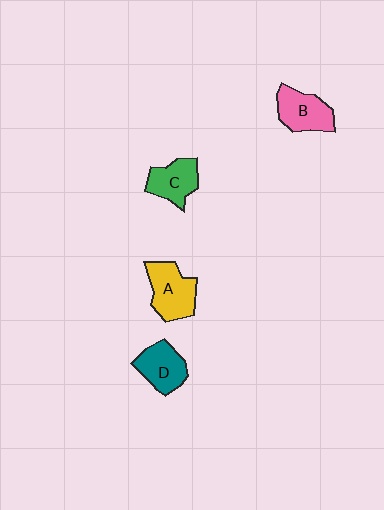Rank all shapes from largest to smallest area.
From largest to smallest: A (yellow), B (pink), D (teal), C (green).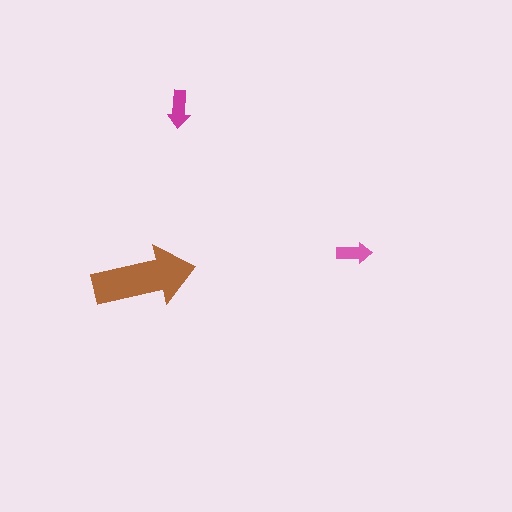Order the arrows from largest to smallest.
the brown one, the magenta one, the pink one.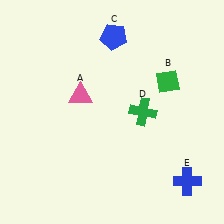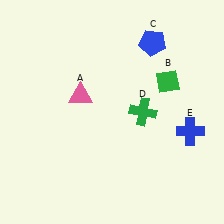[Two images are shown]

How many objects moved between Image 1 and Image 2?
2 objects moved between the two images.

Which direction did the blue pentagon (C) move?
The blue pentagon (C) moved right.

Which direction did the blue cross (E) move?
The blue cross (E) moved up.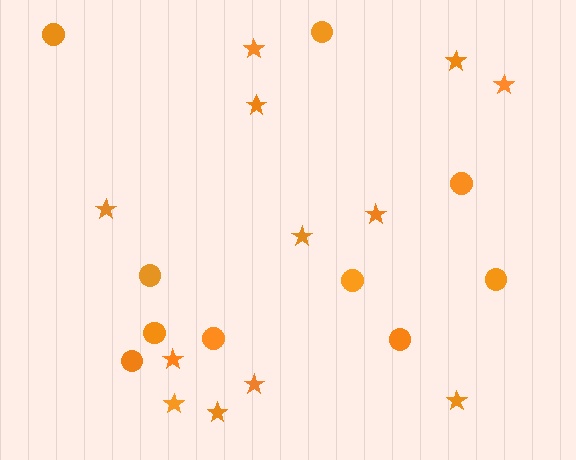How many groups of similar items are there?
There are 2 groups: one group of stars (12) and one group of circles (10).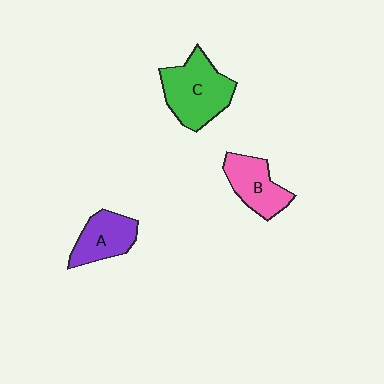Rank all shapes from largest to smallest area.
From largest to smallest: C (green), B (pink), A (purple).